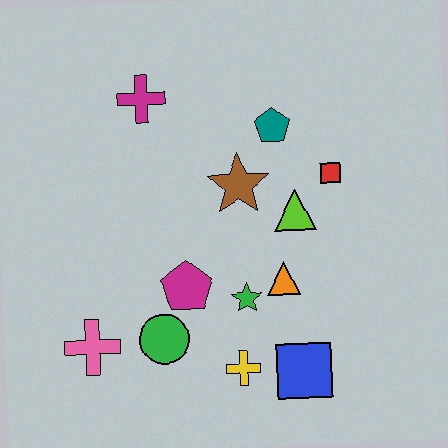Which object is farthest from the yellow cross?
The magenta cross is farthest from the yellow cross.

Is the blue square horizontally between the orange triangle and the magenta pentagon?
No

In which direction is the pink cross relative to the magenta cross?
The pink cross is below the magenta cross.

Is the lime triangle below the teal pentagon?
Yes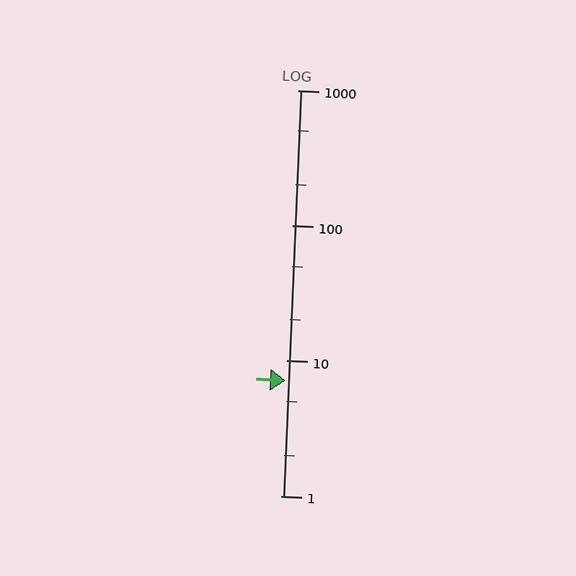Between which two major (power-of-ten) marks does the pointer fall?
The pointer is between 1 and 10.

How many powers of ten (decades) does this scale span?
The scale spans 3 decades, from 1 to 1000.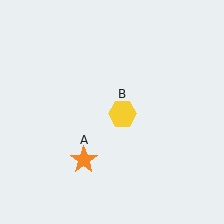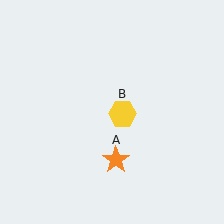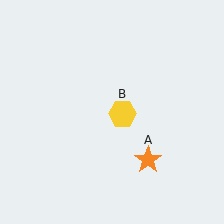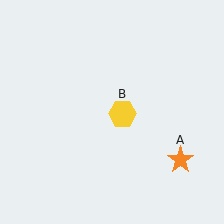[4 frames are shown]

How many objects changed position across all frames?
1 object changed position: orange star (object A).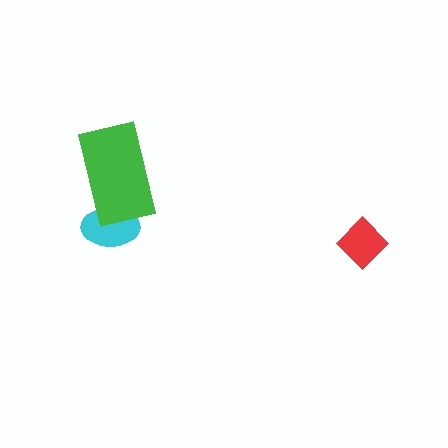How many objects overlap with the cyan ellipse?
1 object overlaps with the cyan ellipse.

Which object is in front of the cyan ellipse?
The green rectangle is in front of the cyan ellipse.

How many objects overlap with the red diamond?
0 objects overlap with the red diamond.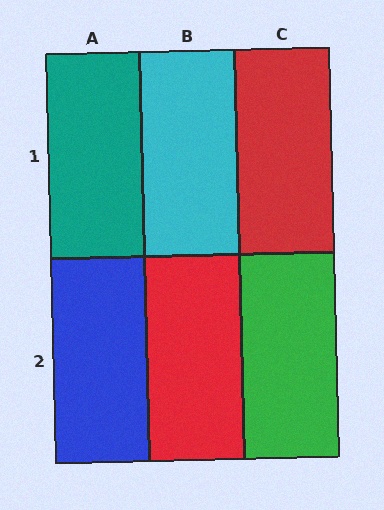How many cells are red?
2 cells are red.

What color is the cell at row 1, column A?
Teal.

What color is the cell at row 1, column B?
Cyan.